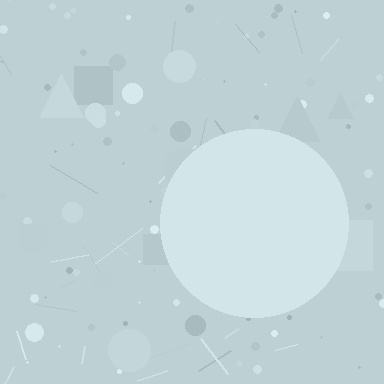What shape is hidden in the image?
A circle is hidden in the image.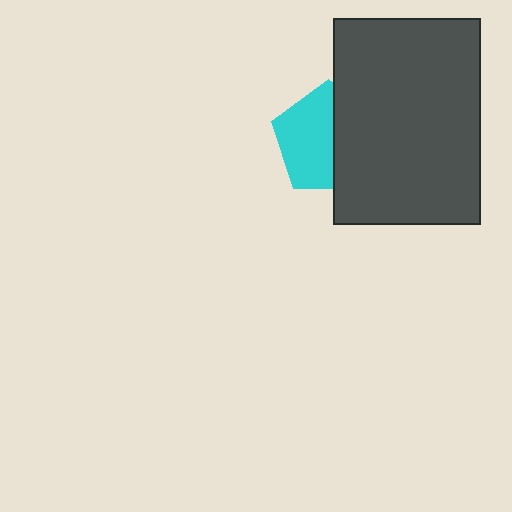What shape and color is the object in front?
The object in front is a dark gray rectangle.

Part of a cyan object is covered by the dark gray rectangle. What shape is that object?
It is a pentagon.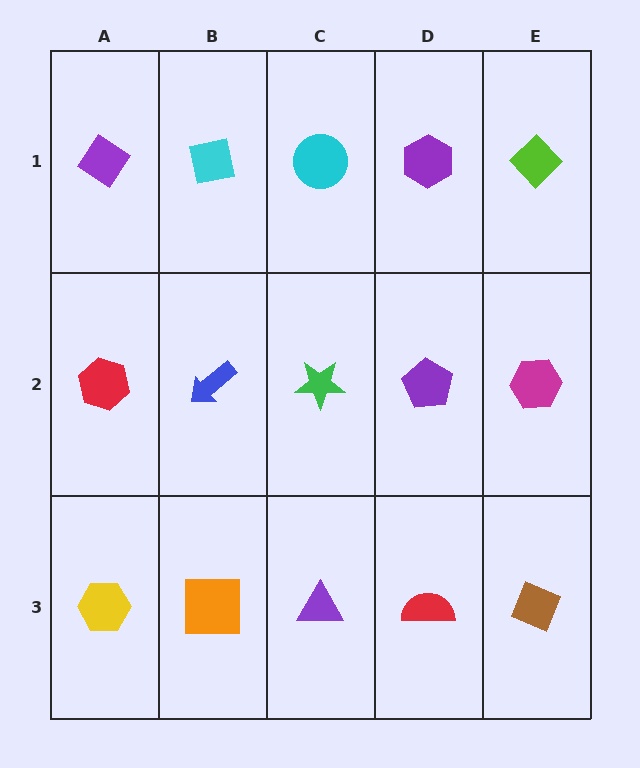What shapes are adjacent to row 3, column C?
A green star (row 2, column C), an orange square (row 3, column B), a red semicircle (row 3, column D).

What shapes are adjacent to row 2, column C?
A cyan circle (row 1, column C), a purple triangle (row 3, column C), a blue arrow (row 2, column B), a purple pentagon (row 2, column D).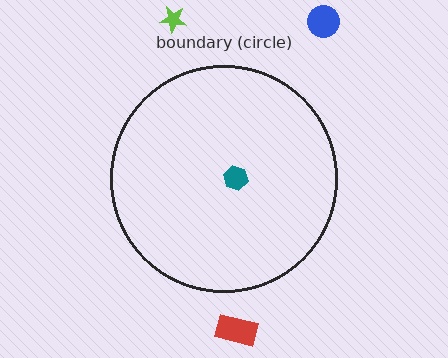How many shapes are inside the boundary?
1 inside, 3 outside.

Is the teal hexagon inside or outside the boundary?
Inside.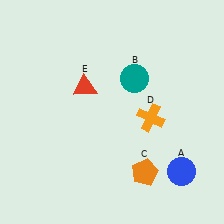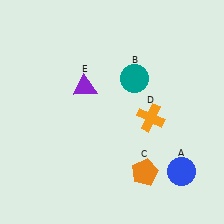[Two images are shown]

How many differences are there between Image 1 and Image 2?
There is 1 difference between the two images.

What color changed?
The triangle (E) changed from red in Image 1 to purple in Image 2.